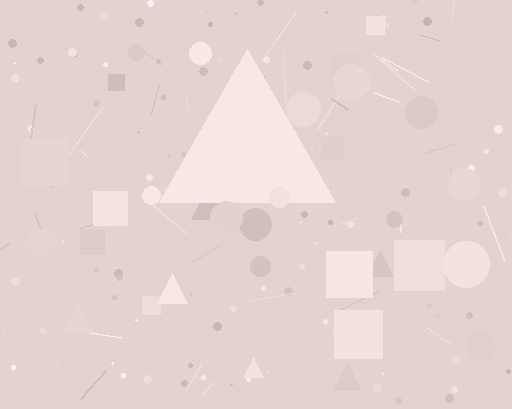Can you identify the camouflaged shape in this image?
The camouflaged shape is a triangle.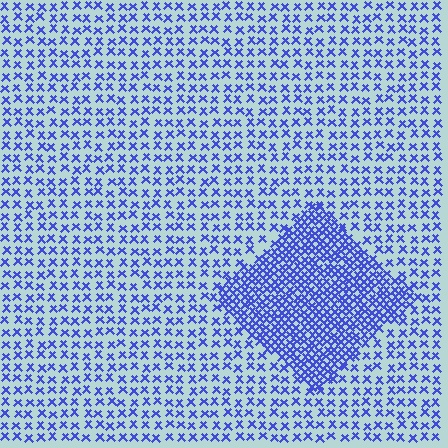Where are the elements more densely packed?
The elements are more densely packed inside the diamond boundary.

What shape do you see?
I see a diamond.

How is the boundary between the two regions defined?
The boundary is defined by a change in element density (approximately 2.4x ratio). All elements are the same color, size, and shape.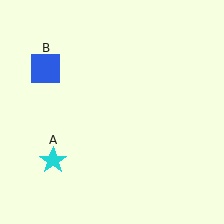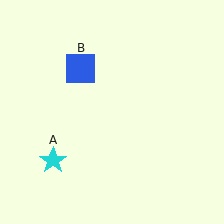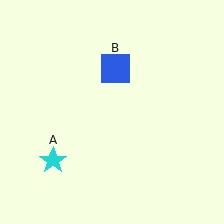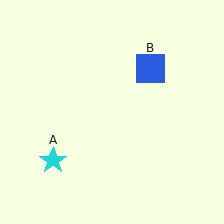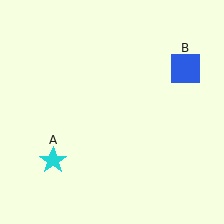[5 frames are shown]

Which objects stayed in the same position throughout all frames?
Cyan star (object A) remained stationary.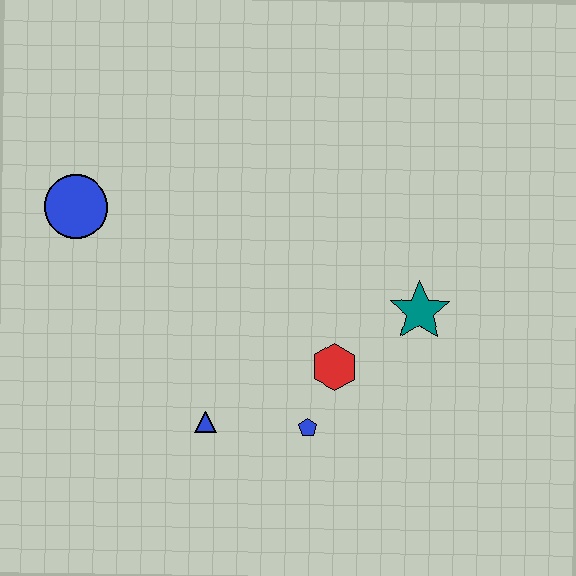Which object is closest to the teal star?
The red hexagon is closest to the teal star.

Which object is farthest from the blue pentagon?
The blue circle is farthest from the blue pentagon.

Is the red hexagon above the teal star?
No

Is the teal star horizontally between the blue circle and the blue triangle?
No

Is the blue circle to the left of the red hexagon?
Yes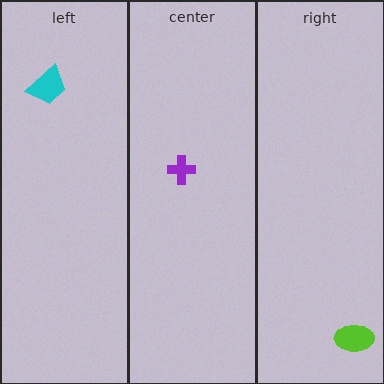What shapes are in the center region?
The purple cross.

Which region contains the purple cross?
The center region.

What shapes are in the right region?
The lime ellipse.